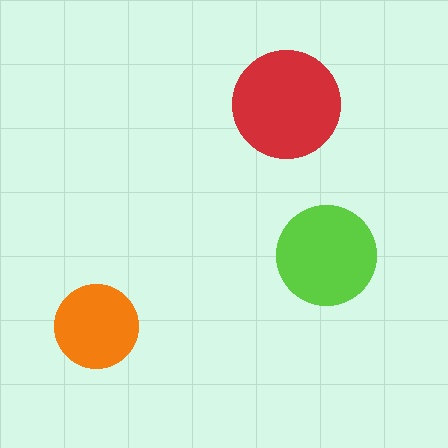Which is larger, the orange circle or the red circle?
The red one.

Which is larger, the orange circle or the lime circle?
The lime one.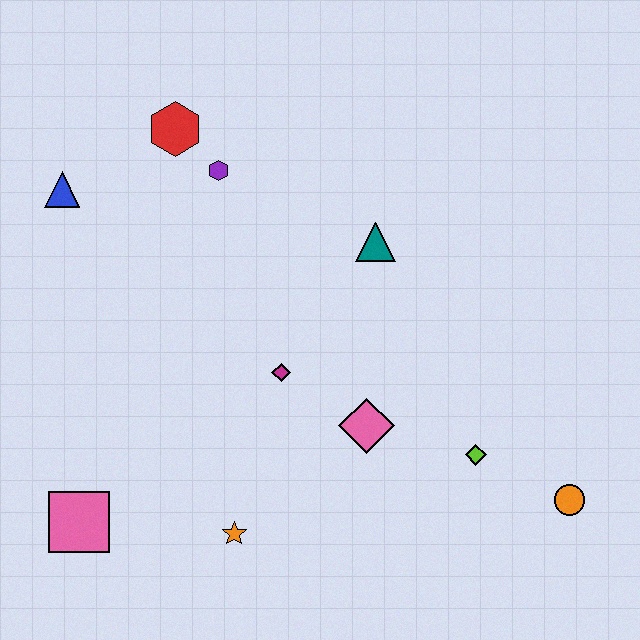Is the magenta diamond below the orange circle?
No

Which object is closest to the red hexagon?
The purple hexagon is closest to the red hexagon.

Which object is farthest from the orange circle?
The blue triangle is farthest from the orange circle.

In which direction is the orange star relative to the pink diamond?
The orange star is to the left of the pink diamond.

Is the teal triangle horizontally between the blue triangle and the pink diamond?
No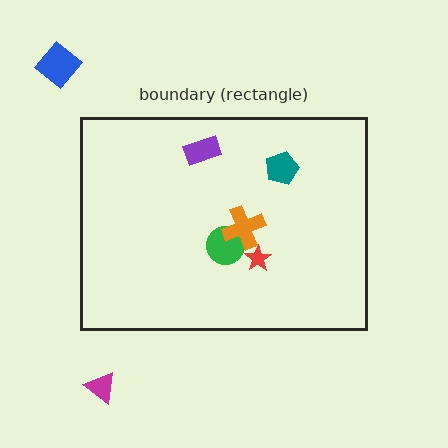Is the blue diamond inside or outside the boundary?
Outside.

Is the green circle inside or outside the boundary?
Inside.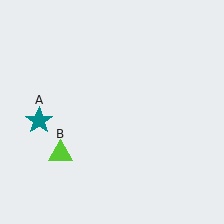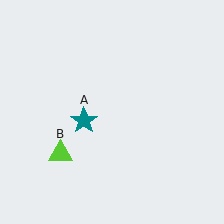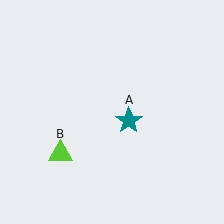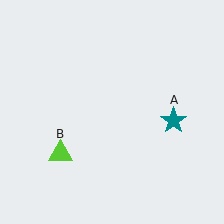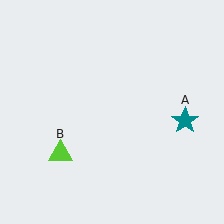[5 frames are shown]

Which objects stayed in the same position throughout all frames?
Lime triangle (object B) remained stationary.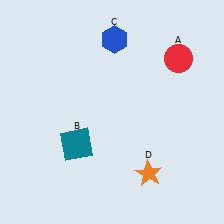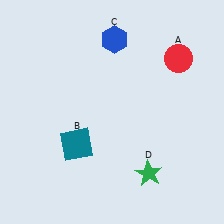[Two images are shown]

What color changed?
The star (D) changed from orange in Image 1 to green in Image 2.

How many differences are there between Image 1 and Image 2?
There is 1 difference between the two images.